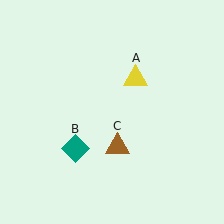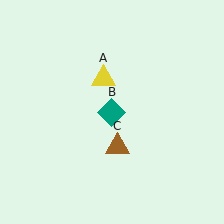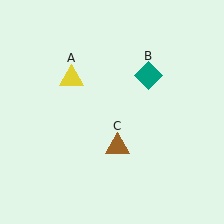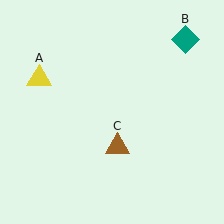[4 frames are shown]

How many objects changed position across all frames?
2 objects changed position: yellow triangle (object A), teal diamond (object B).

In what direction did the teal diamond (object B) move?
The teal diamond (object B) moved up and to the right.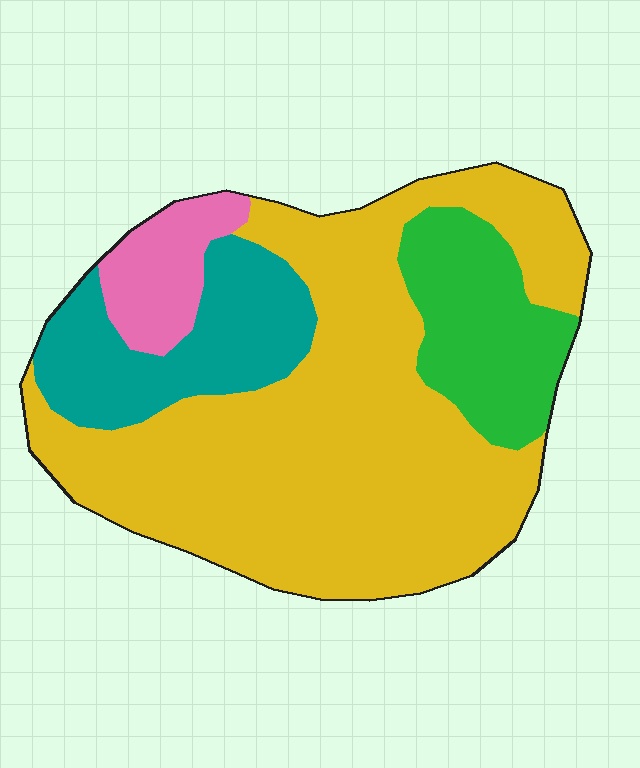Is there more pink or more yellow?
Yellow.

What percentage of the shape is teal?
Teal covers 16% of the shape.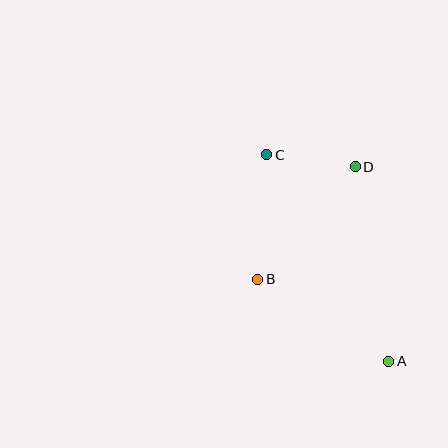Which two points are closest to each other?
Points C and D are closest to each other.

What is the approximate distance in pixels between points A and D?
The distance between A and D is approximately 197 pixels.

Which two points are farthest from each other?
Points A and C are farthest from each other.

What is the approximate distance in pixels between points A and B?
The distance between A and B is approximately 154 pixels.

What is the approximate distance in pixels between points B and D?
The distance between B and D is approximately 149 pixels.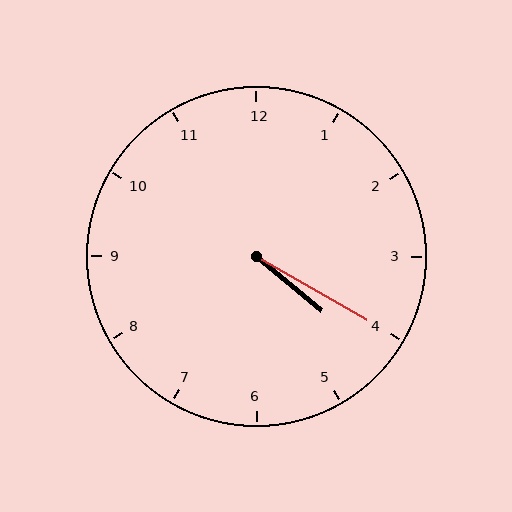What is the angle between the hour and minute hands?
Approximately 10 degrees.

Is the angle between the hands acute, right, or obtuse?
It is acute.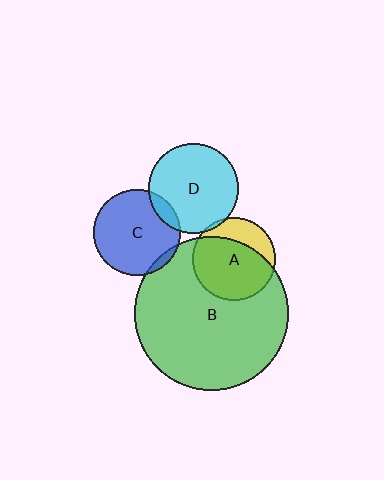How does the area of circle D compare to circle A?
Approximately 1.2 times.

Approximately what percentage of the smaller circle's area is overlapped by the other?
Approximately 5%.